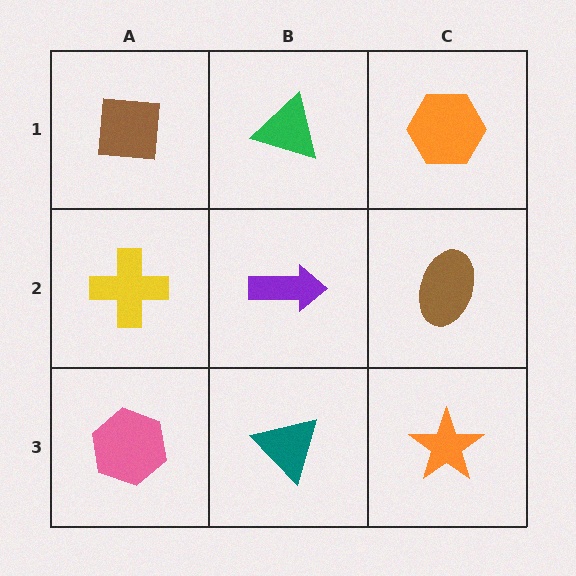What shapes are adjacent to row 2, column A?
A brown square (row 1, column A), a pink hexagon (row 3, column A), a purple arrow (row 2, column B).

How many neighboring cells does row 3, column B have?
3.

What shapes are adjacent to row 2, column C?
An orange hexagon (row 1, column C), an orange star (row 3, column C), a purple arrow (row 2, column B).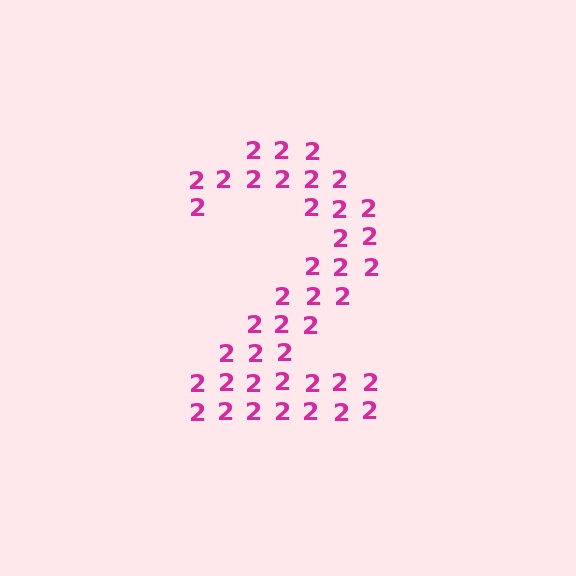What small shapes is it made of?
It is made of small digit 2's.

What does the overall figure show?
The overall figure shows the digit 2.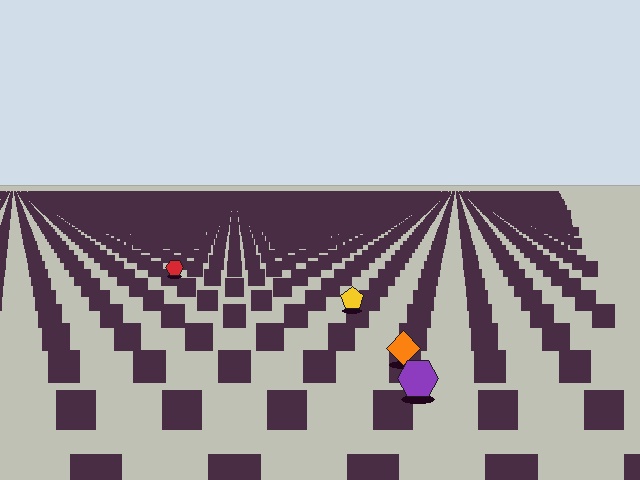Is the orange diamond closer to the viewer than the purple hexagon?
No. The purple hexagon is closer — you can tell from the texture gradient: the ground texture is coarser near it.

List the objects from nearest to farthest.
From nearest to farthest: the purple hexagon, the orange diamond, the yellow pentagon, the red hexagon.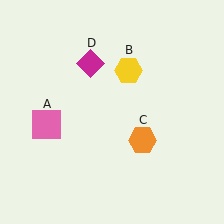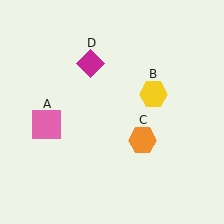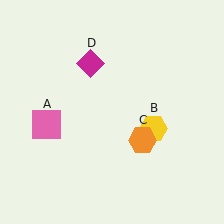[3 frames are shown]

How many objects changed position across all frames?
1 object changed position: yellow hexagon (object B).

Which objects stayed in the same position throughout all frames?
Pink square (object A) and orange hexagon (object C) and magenta diamond (object D) remained stationary.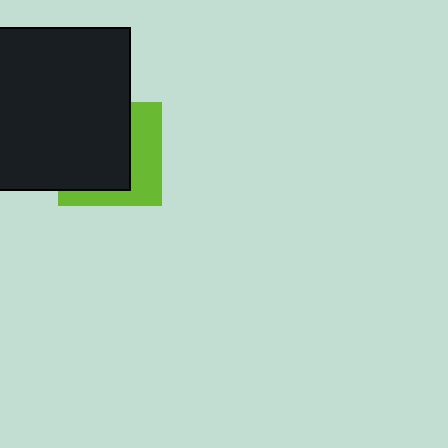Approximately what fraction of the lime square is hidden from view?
Roughly 62% of the lime square is hidden behind the black rectangle.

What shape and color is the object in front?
The object in front is a black rectangle.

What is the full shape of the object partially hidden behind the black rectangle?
The partially hidden object is a lime square.